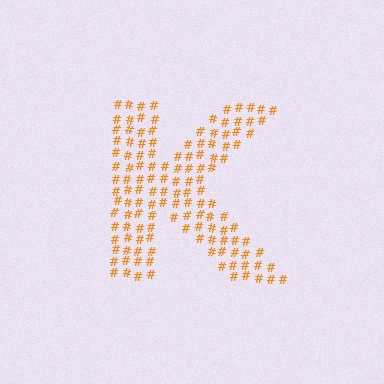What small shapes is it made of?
It is made of small hash symbols.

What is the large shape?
The large shape is the letter K.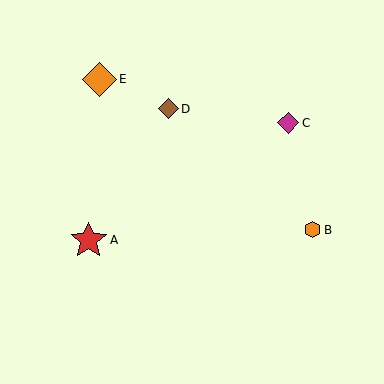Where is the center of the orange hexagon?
The center of the orange hexagon is at (313, 230).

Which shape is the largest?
The red star (labeled A) is the largest.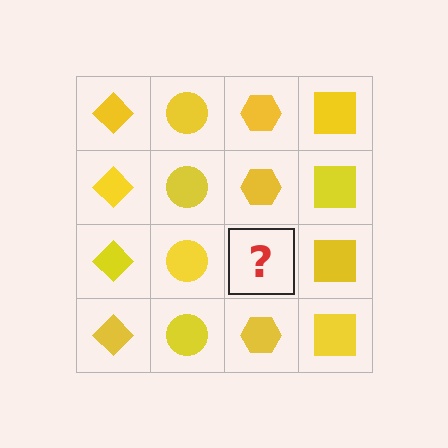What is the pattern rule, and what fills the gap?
The rule is that each column has a consistent shape. The gap should be filled with a yellow hexagon.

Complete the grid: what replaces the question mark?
The question mark should be replaced with a yellow hexagon.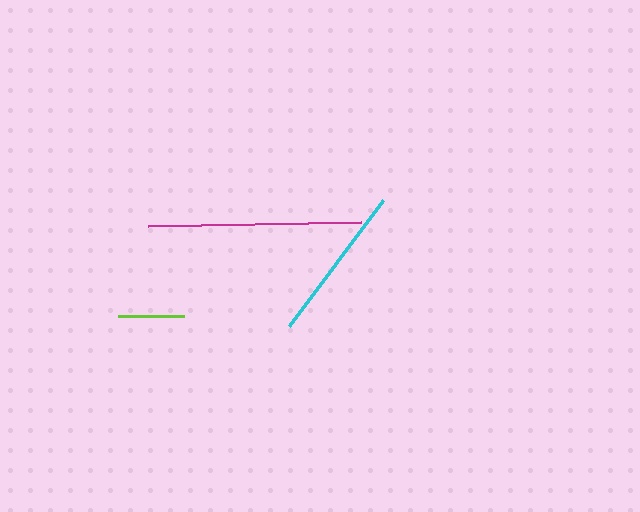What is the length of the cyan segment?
The cyan segment is approximately 158 pixels long.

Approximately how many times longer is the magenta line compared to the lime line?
The magenta line is approximately 3.3 times the length of the lime line.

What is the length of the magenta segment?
The magenta segment is approximately 213 pixels long.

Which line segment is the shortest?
The lime line is the shortest at approximately 65 pixels.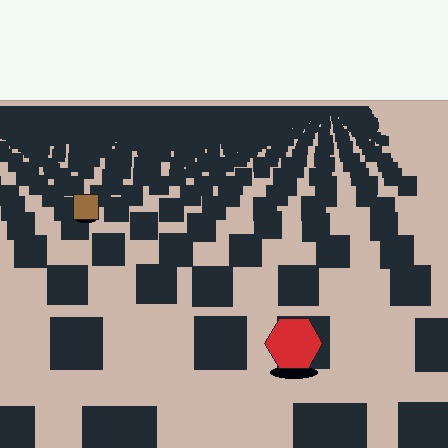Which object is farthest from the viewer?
The brown square is farthest from the viewer. It appears smaller and the ground texture around it is denser.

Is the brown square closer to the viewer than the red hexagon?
No. The red hexagon is closer — you can tell from the texture gradient: the ground texture is coarser near it.